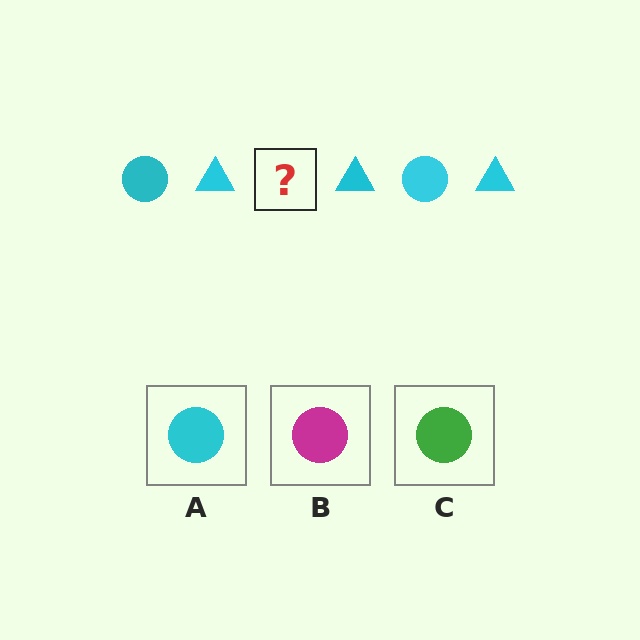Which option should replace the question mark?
Option A.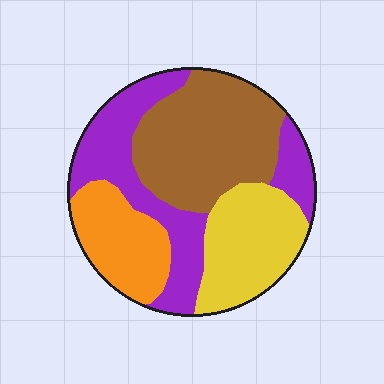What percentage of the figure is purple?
Purple takes up about one third (1/3) of the figure.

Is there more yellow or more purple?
Purple.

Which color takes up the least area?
Orange, at roughly 15%.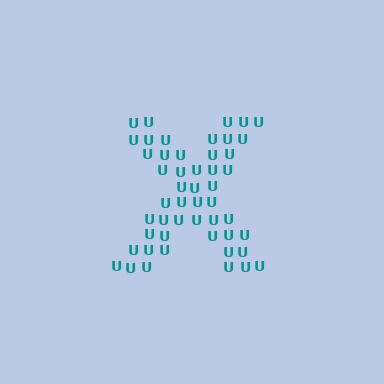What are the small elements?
The small elements are letter U's.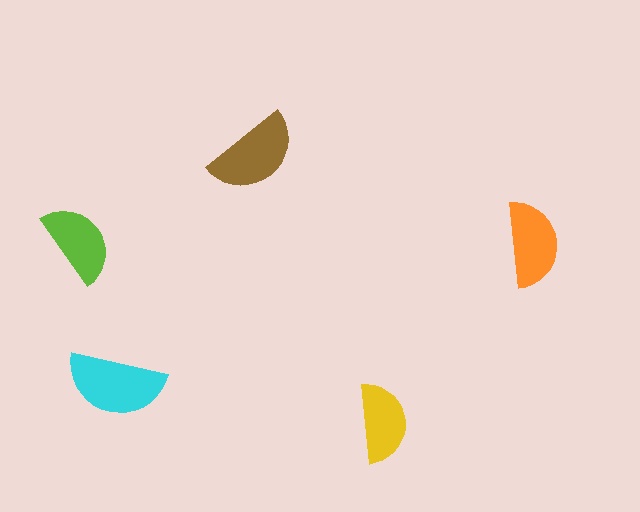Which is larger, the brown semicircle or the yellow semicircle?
The brown one.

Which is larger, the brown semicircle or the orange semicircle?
The brown one.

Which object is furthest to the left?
The lime semicircle is leftmost.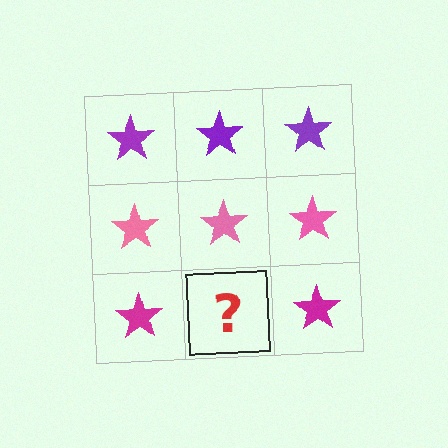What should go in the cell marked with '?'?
The missing cell should contain a magenta star.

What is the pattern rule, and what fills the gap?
The rule is that each row has a consistent color. The gap should be filled with a magenta star.